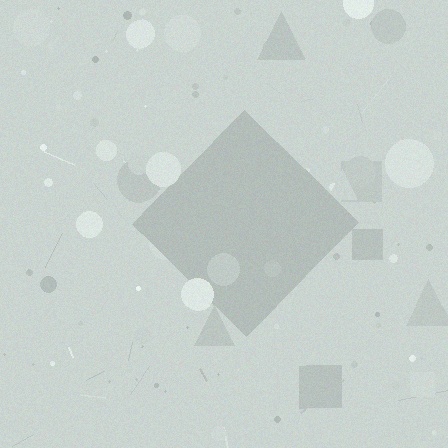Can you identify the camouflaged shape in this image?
The camouflaged shape is a diamond.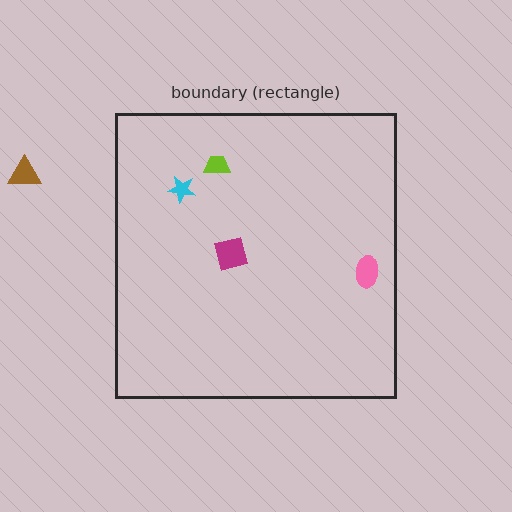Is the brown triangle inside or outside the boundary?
Outside.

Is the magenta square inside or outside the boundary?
Inside.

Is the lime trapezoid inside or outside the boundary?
Inside.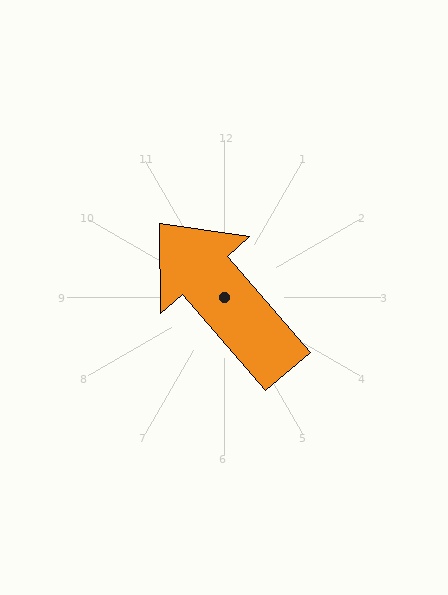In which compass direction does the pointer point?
Northwest.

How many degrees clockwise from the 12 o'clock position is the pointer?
Approximately 319 degrees.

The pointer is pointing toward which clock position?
Roughly 11 o'clock.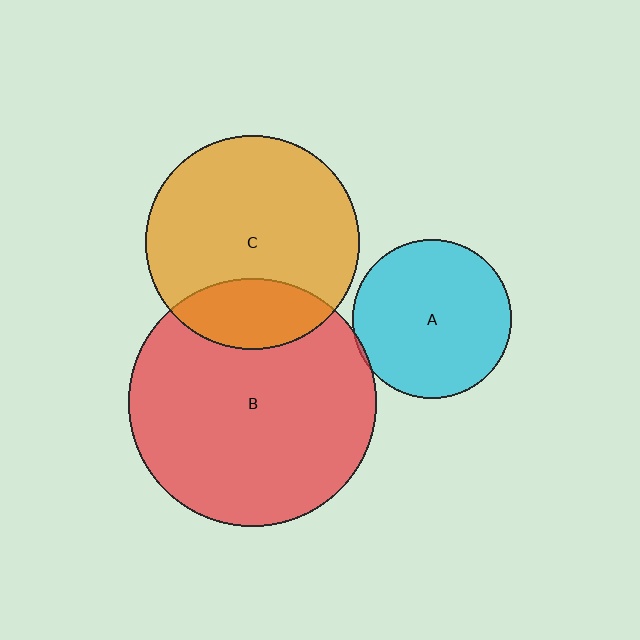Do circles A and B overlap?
Yes.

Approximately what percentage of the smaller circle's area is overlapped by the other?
Approximately 5%.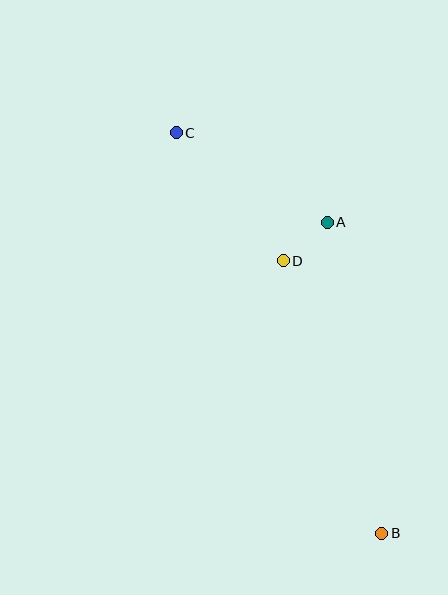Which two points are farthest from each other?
Points B and C are farthest from each other.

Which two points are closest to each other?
Points A and D are closest to each other.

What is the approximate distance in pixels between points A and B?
The distance between A and B is approximately 315 pixels.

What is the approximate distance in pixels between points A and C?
The distance between A and C is approximately 176 pixels.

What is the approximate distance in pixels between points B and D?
The distance between B and D is approximately 290 pixels.